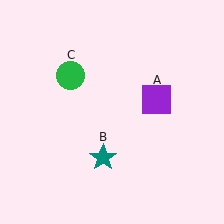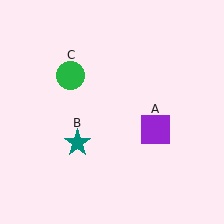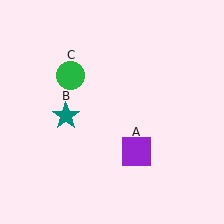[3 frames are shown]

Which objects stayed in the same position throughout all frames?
Green circle (object C) remained stationary.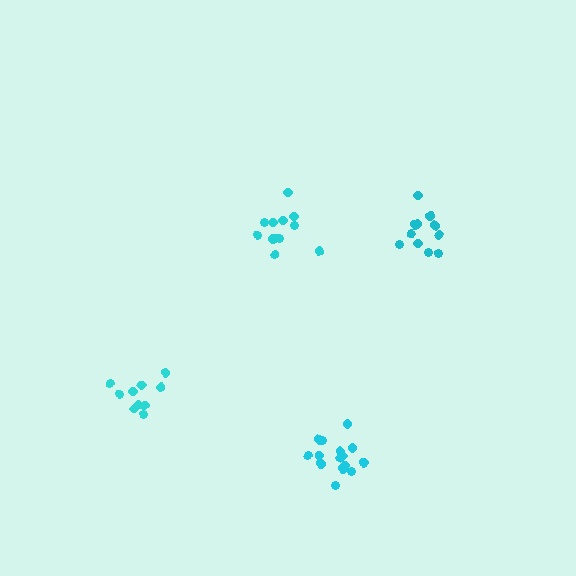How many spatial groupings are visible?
There are 4 spatial groupings.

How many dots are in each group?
Group 1: 12 dots, Group 2: 16 dots, Group 3: 11 dots, Group 4: 10 dots (49 total).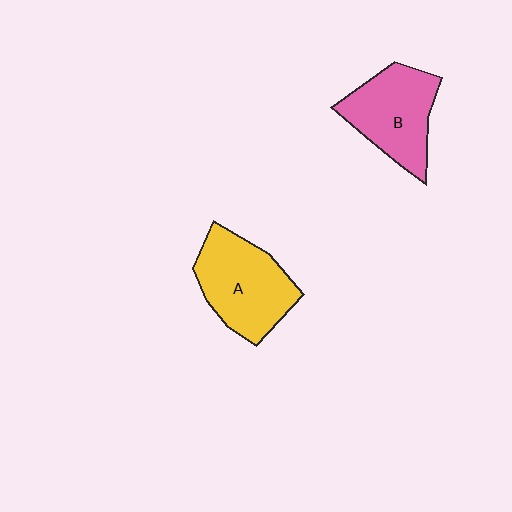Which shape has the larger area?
Shape A (yellow).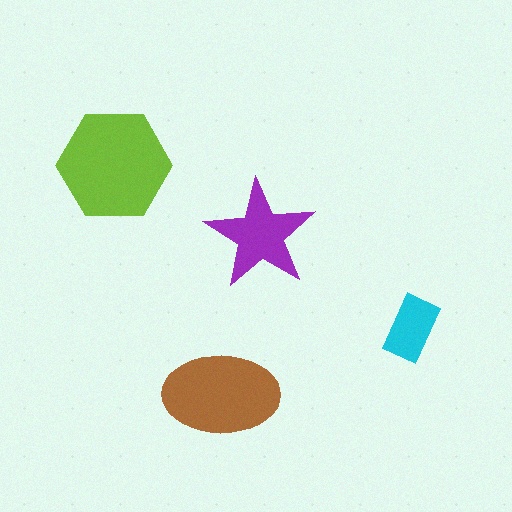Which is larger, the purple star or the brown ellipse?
The brown ellipse.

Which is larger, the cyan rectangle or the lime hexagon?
The lime hexagon.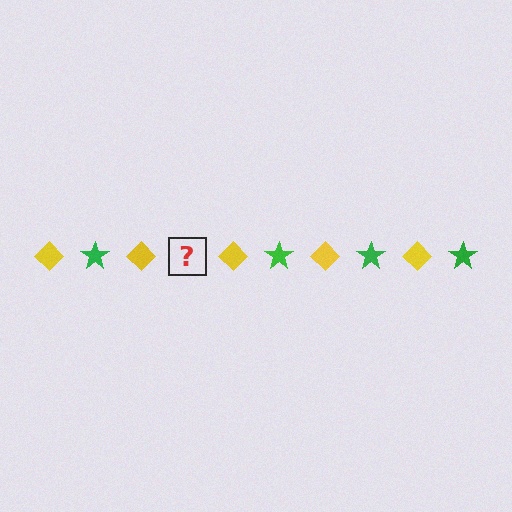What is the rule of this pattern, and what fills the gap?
The rule is that the pattern alternates between yellow diamond and green star. The gap should be filled with a green star.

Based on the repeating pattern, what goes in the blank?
The blank should be a green star.